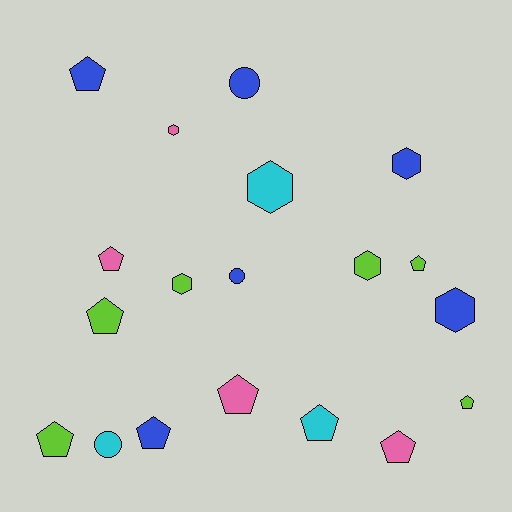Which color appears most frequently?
Blue, with 6 objects.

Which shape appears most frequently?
Pentagon, with 10 objects.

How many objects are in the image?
There are 19 objects.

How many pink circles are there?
There are no pink circles.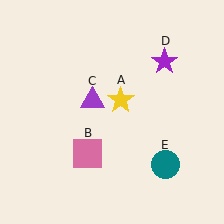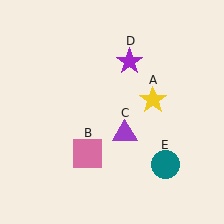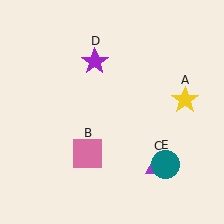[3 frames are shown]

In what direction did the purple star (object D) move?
The purple star (object D) moved left.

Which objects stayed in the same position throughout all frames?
Pink square (object B) and teal circle (object E) remained stationary.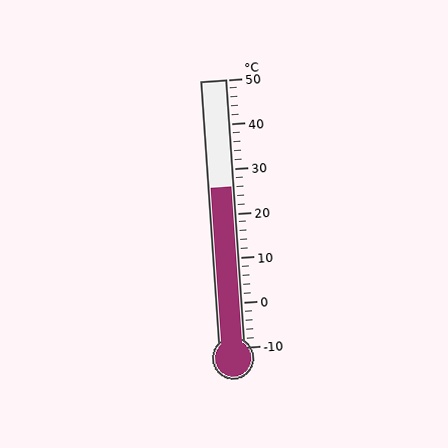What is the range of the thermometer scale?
The thermometer scale ranges from -10°C to 50°C.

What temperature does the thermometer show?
The thermometer shows approximately 26°C.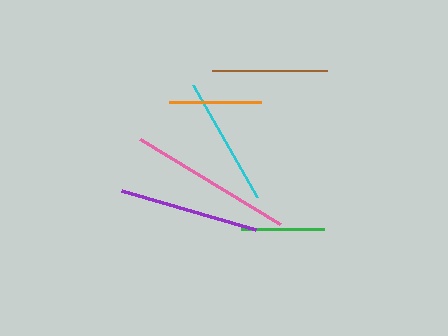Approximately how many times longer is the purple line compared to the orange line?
The purple line is approximately 1.5 times the length of the orange line.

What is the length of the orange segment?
The orange segment is approximately 92 pixels long.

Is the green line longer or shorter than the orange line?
The orange line is longer than the green line.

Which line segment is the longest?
The pink line is the longest at approximately 164 pixels.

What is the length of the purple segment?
The purple segment is approximately 139 pixels long.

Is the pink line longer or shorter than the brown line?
The pink line is longer than the brown line.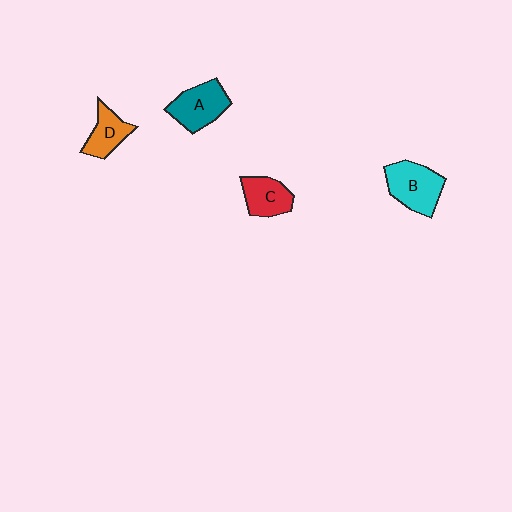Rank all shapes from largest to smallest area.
From largest to smallest: B (cyan), A (teal), C (red), D (orange).